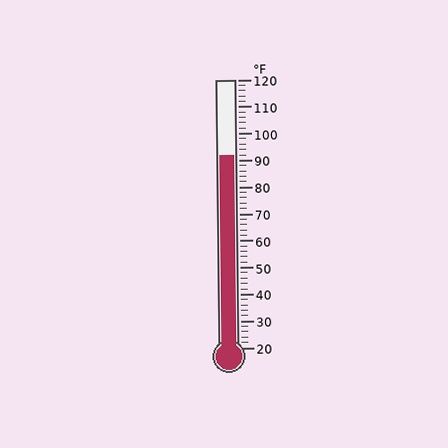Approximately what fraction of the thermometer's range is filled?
The thermometer is filled to approximately 70% of its range.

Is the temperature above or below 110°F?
The temperature is below 110°F.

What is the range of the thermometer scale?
The thermometer scale ranges from 20°F to 120°F.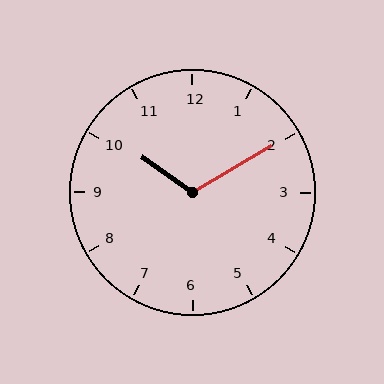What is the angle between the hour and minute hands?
Approximately 115 degrees.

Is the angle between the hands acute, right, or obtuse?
It is obtuse.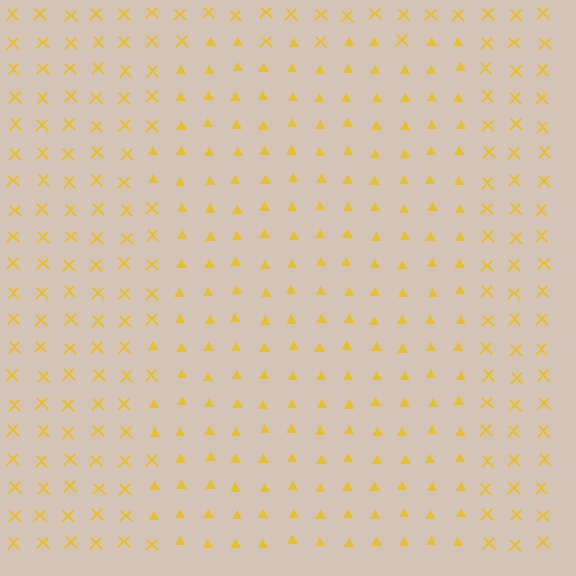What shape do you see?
I see a rectangle.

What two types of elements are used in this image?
The image uses triangles inside the rectangle region and X marks outside it.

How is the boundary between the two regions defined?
The boundary is defined by a change in element shape: triangles inside vs. X marks outside. All elements share the same color and spacing.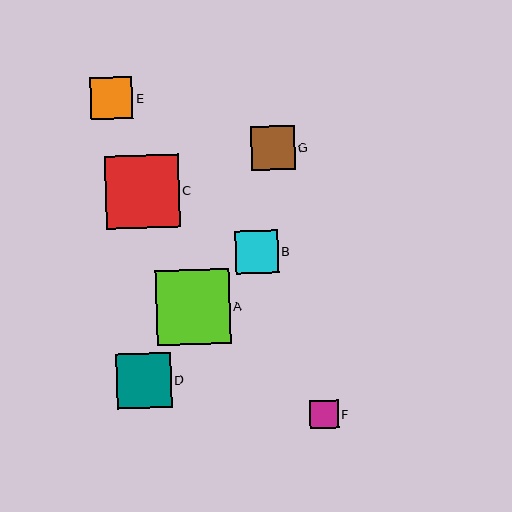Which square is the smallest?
Square F is the smallest with a size of approximately 28 pixels.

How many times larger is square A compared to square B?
Square A is approximately 1.7 times the size of square B.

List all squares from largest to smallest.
From largest to smallest: A, C, D, G, B, E, F.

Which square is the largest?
Square A is the largest with a size of approximately 74 pixels.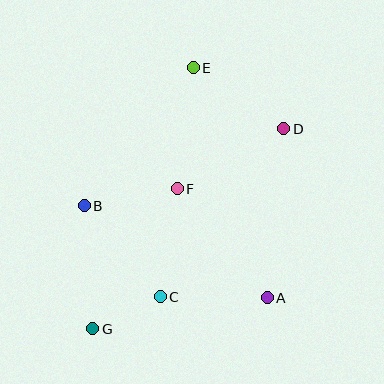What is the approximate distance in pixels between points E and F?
The distance between E and F is approximately 122 pixels.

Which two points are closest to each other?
Points C and G are closest to each other.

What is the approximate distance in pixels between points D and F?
The distance between D and F is approximately 123 pixels.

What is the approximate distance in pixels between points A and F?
The distance between A and F is approximately 141 pixels.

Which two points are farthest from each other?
Points E and G are farthest from each other.